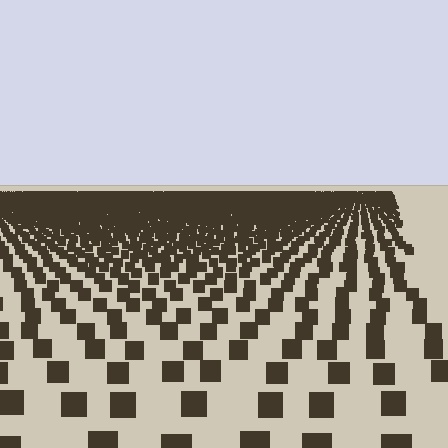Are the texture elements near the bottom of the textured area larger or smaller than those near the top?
Larger. Near the bottom, elements are closer to the viewer and appear at a bigger on-screen size.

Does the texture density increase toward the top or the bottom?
Density increases toward the top.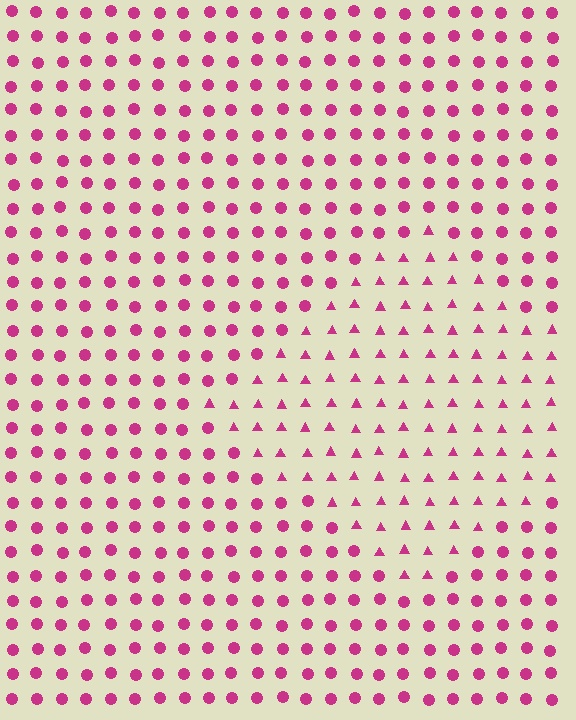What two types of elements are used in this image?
The image uses triangles inside the diamond region and circles outside it.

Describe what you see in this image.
The image is filled with small magenta elements arranged in a uniform grid. A diamond-shaped region contains triangles, while the surrounding area contains circles. The boundary is defined purely by the change in element shape.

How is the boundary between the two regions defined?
The boundary is defined by a change in element shape: triangles inside vs. circles outside. All elements share the same color and spacing.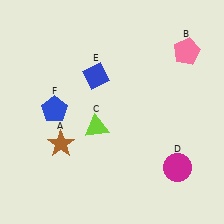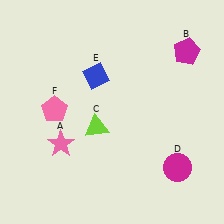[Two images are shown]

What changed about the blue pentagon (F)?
In Image 1, F is blue. In Image 2, it changed to pink.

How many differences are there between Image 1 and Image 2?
There are 3 differences between the two images.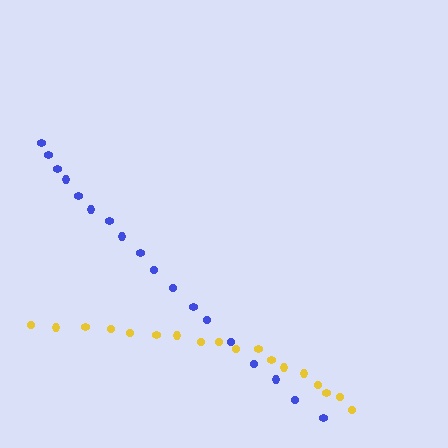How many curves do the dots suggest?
There are 2 distinct paths.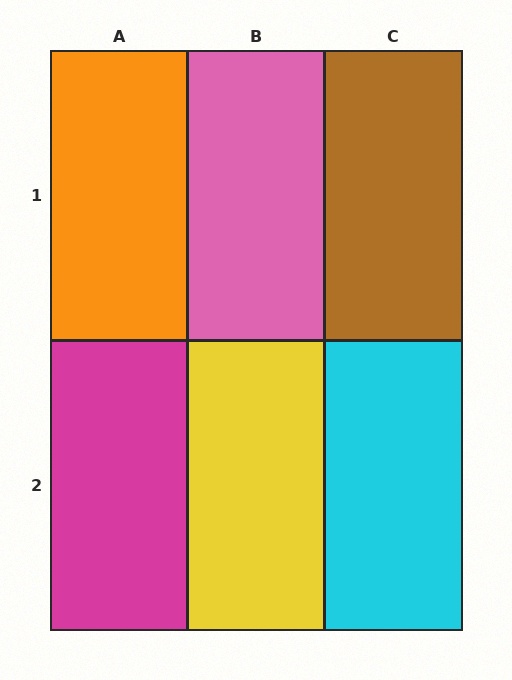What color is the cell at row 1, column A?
Orange.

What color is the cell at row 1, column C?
Brown.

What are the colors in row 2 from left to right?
Magenta, yellow, cyan.